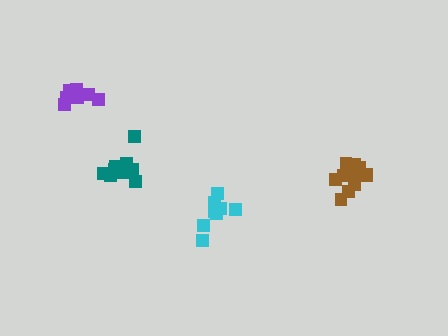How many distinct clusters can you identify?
There are 4 distinct clusters.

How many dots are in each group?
Group 1: 10 dots, Group 2: 11 dots, Group 3: 9 dots, Group 4: 7 dots (37 total).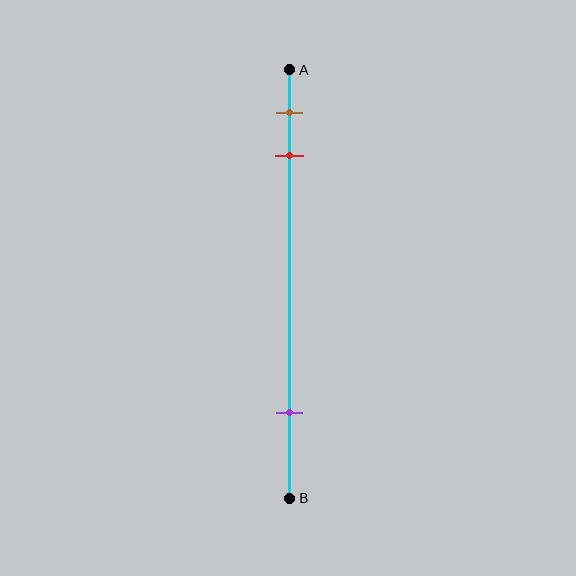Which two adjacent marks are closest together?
The brown and red marks are the closest adjacent pair.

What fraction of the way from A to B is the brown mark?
The brown mark is approximately 10% (0.1) of the way from A to B.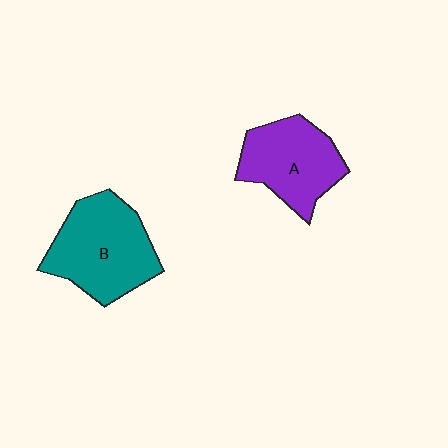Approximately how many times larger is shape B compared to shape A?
Approximately 1.2 times.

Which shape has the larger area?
Shape B (teal).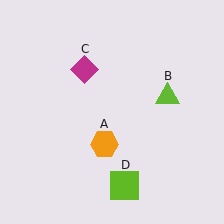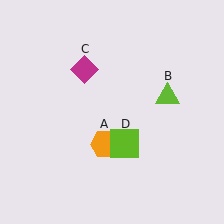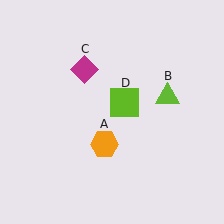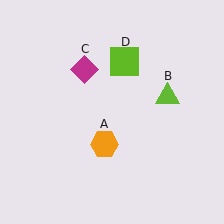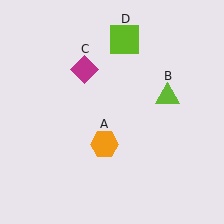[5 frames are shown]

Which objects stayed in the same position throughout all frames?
Orange hexagon (object A) and lime triangle (object B) and magenta diamond (object C) remained stationary.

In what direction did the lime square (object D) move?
The lime square (object D) moved up.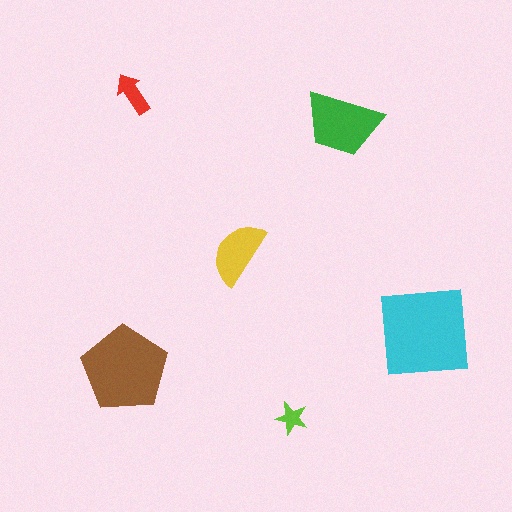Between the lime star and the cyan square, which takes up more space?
The cyan square.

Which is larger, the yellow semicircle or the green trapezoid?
The green trapezoid.